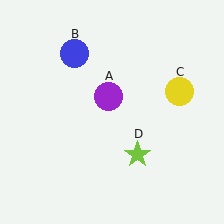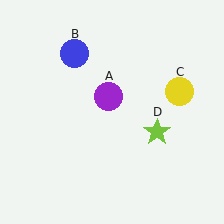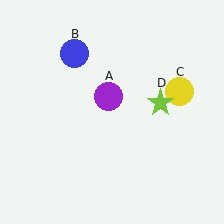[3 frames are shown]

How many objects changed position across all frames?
1 object changed position: lime star (object D).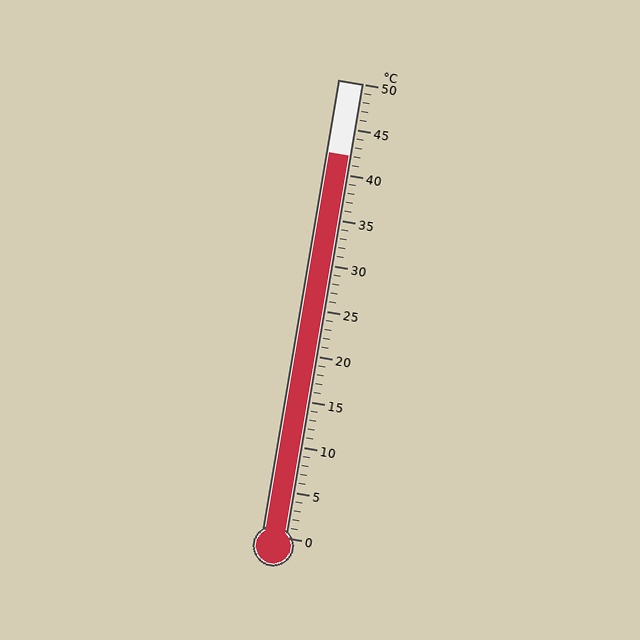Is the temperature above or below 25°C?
The temperature is above 25°C.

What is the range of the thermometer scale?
The thermometer scale ranges from 0°C to 50°C.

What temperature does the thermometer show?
The thermometer shows approximately 42°C.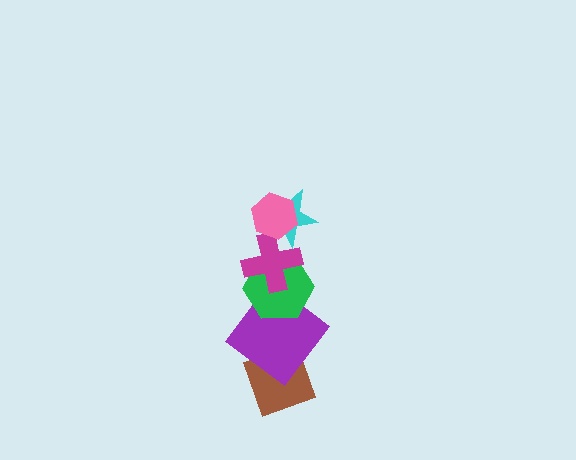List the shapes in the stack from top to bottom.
From top to bottom: the pink hexagon, the cyan star, the magenta cross, the green hexagon, the purple diamond, the brown diamond.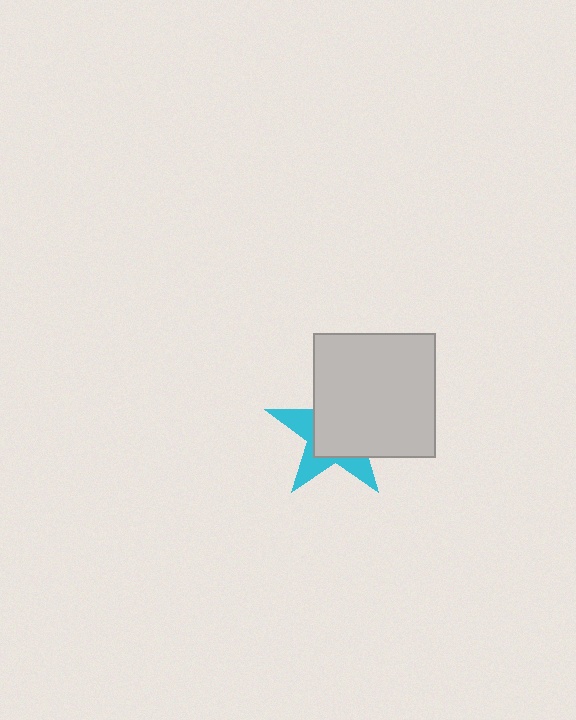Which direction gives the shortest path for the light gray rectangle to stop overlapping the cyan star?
Moving toward the upper-right gives the shortest separation.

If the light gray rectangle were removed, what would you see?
You would see the complete cyan star.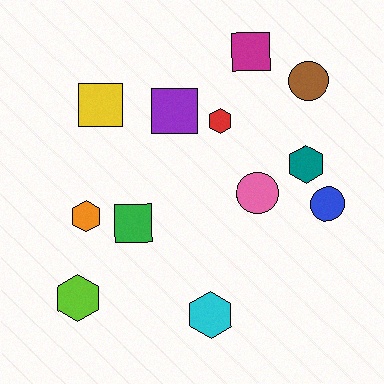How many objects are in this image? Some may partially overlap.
There are 12 objects.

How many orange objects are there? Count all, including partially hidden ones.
There is 1 orange object.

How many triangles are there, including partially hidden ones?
There are no triangles.